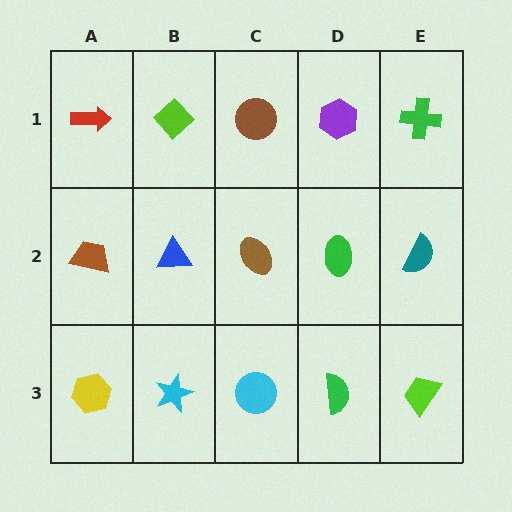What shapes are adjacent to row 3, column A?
A brown trapezoid (row 2, column A), a cyan star (row 3, column B).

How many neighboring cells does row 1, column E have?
2.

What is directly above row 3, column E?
A teal semicircle.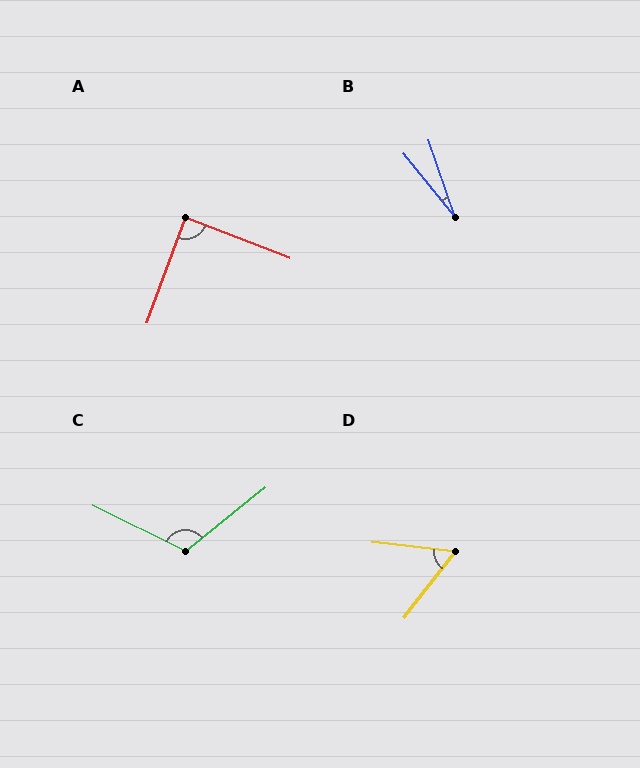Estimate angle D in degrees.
Approximately 59 degrees.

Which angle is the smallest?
B, at approximately 20 degrees.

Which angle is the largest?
C, at approximately 115 degrees.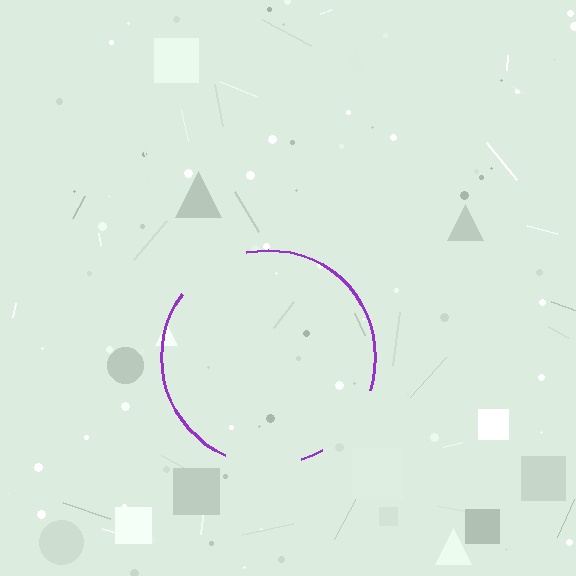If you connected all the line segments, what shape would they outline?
They would outline a circle.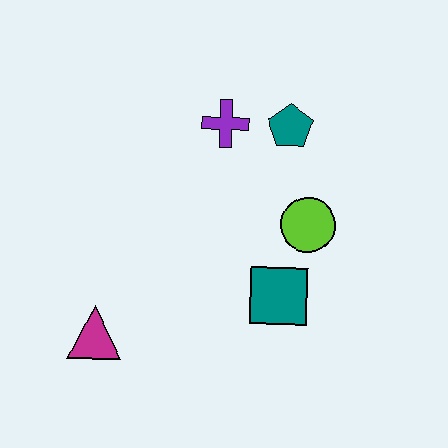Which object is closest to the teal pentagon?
The purple cross is closest to the teal pentagon.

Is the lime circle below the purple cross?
Yes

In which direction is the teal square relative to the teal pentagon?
The teal square is below the teal pentagon.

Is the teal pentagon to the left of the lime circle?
Yes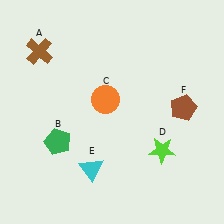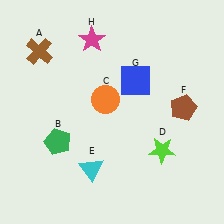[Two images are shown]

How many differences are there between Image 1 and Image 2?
There are 2 differences between the two images.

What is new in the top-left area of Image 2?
A magenta star (H) was added in the top-left area of Image 2.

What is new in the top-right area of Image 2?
A blue square (G) was added in the top-right area of Image 2.